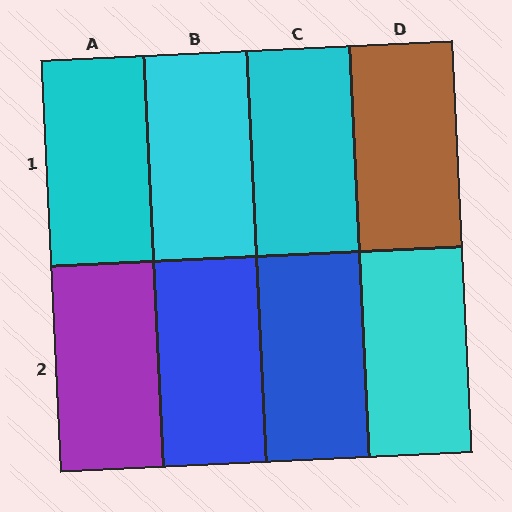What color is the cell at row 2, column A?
Purple.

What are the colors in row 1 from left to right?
Cyan, cyan, cyan, brown.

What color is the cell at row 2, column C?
Blue.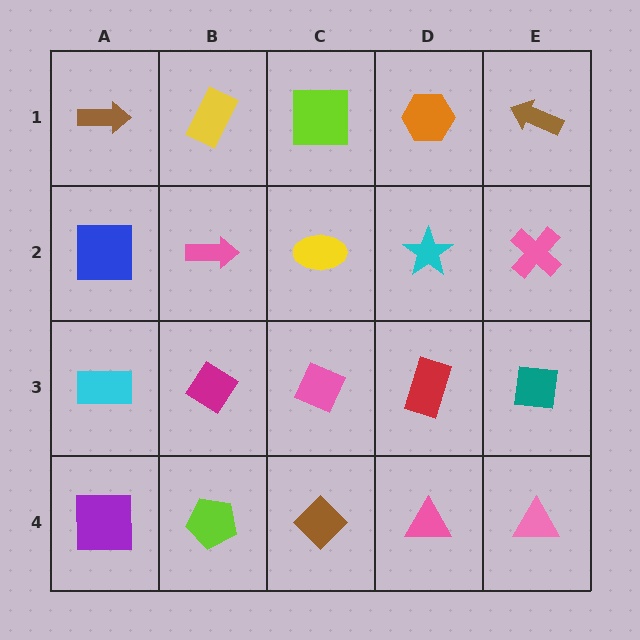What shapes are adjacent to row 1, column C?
A yellow ellipse (row 2, column C), a yellow rectangle (row 1, column B), an orange hexagon (row 1, column D).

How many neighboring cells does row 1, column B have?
3.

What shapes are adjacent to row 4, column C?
A pink diamond (row 3, column C), a lime pentagon (row 4, column B), a pink triangle (row 4, column D).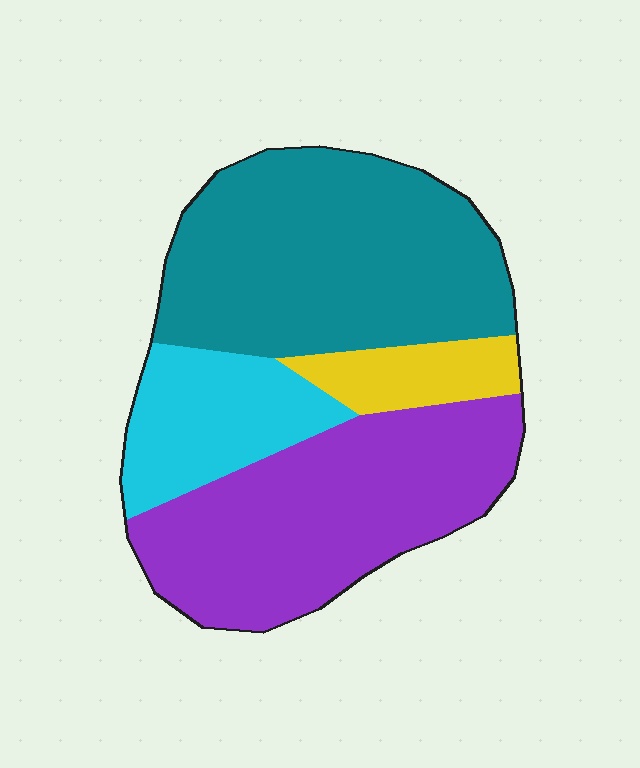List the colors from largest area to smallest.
From largest to smallest: teal, purple, cyan, yellow.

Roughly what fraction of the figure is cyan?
Cyan covers roughly 15% of the figure.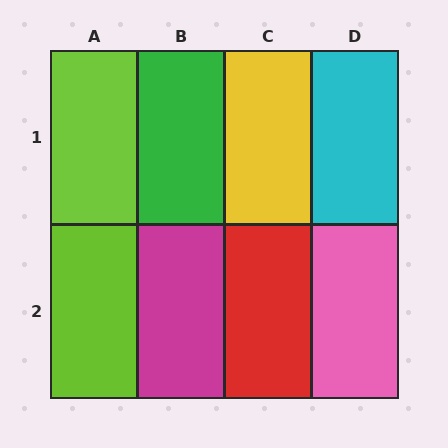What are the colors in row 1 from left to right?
Lime, green, yellow, cyan.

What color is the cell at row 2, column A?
Lime.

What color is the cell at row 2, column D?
Pink.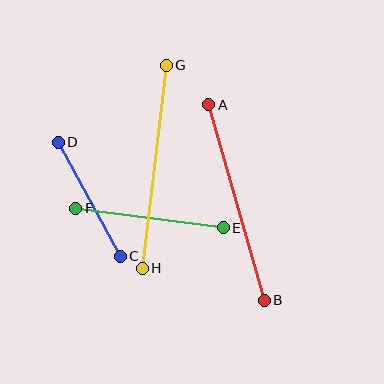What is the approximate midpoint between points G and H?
The midpoint is at approximately (154, 167) pixels.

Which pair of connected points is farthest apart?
Points G and H are farthest apart.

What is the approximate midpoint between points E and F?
The midpoint is at approximately (150, 218) pixels.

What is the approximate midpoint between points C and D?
The midpoint is at approximately (89, 199) pixels.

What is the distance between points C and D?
The distance is approximately 130 pixels.